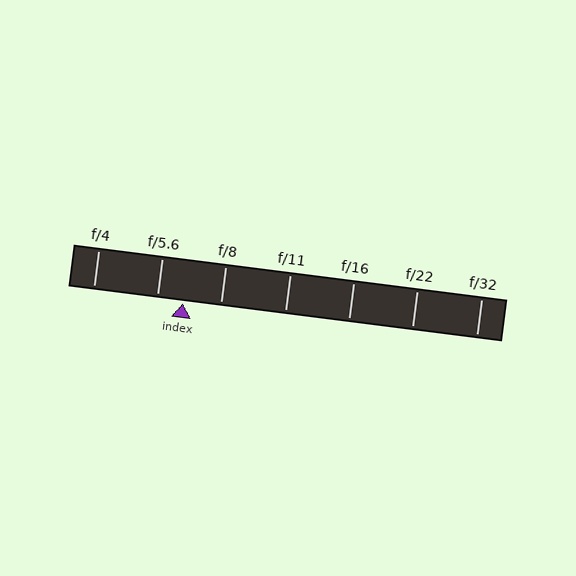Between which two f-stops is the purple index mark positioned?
The index mark is between f/5.6 and f/8.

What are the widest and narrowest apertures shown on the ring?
The widest aperture shown is f/4 and the narrowest is f/32.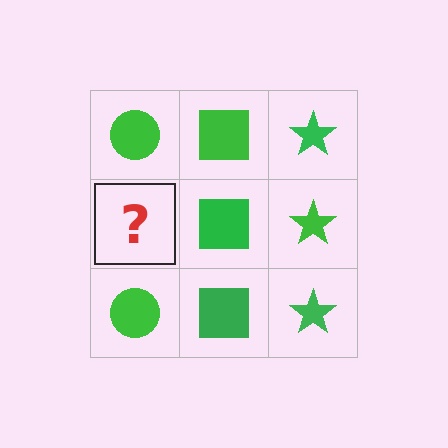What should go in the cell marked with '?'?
The missing cell should contain a green circle.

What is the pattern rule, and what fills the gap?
The rule is that each column has a consistent shape. The gap should be filled with a green circle.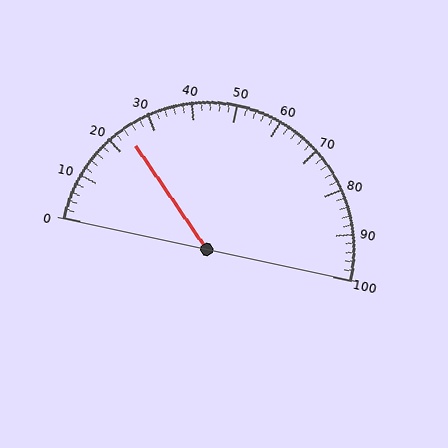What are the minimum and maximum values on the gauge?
The gauge ranges from 0 to 100.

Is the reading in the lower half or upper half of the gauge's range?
The reading is in the lower half of the range (0 to 100).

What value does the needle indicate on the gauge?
The needle indicates approximately 24.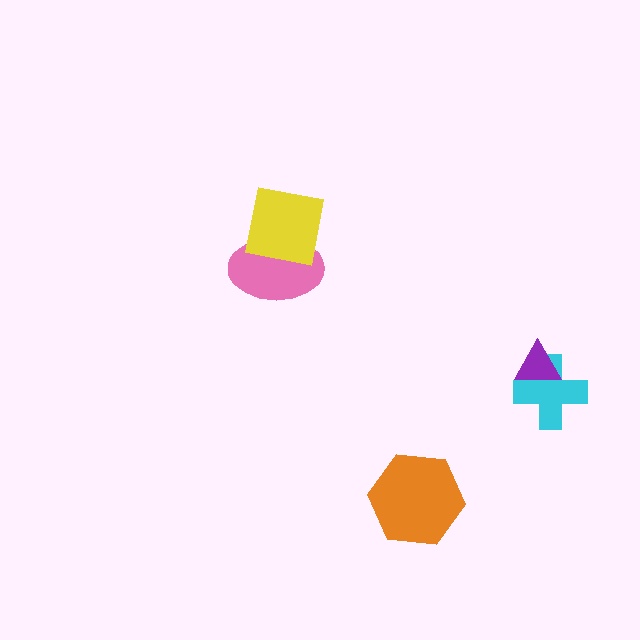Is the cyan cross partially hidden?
Yes, it is partially covered by another shape.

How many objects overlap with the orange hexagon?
0 objects overlap with the orange hexagon.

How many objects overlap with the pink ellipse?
1 object overlaps with the pink ellipse.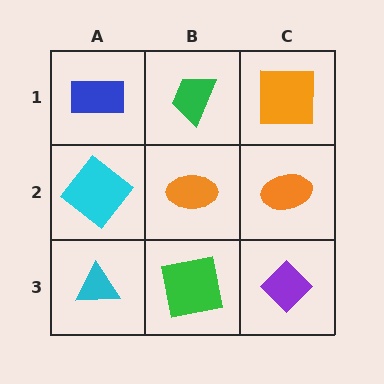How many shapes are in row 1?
3 shapes.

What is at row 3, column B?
A green square.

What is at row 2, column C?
An orange ellipse.